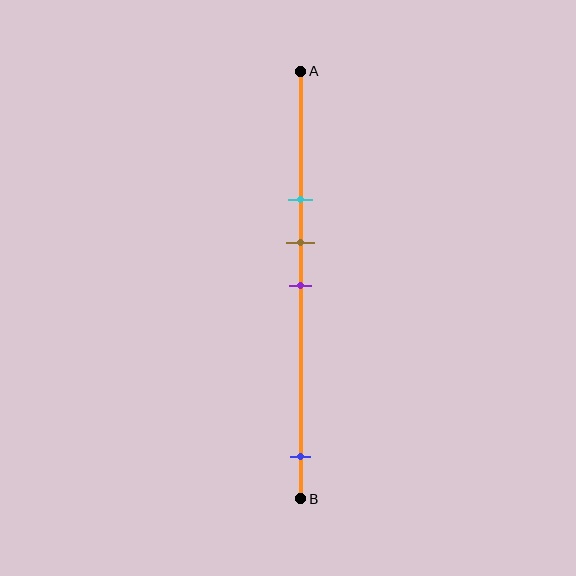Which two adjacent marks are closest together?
The brown and purple marks are the closest adjacent pair.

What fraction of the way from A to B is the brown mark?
The brown mark is approximately 40% (0.4) of the way from A to B.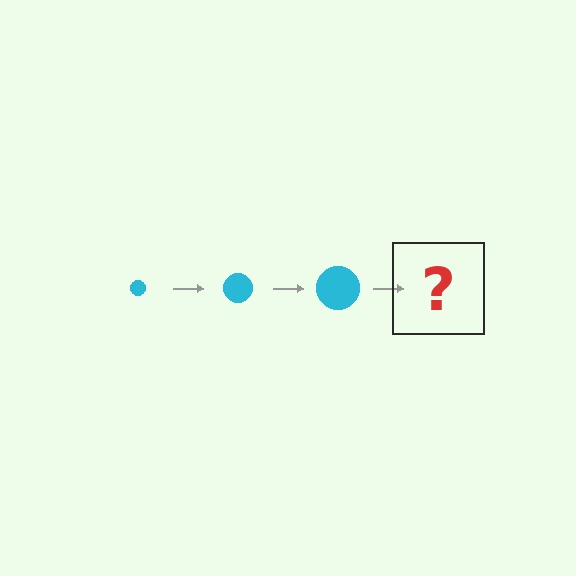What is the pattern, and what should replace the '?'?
The pattern is that the circle gets progressively larger each step. The '?' should be a cyan circle, larger than the previous one.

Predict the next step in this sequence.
The next step is a cyan circle, larger than the previous one.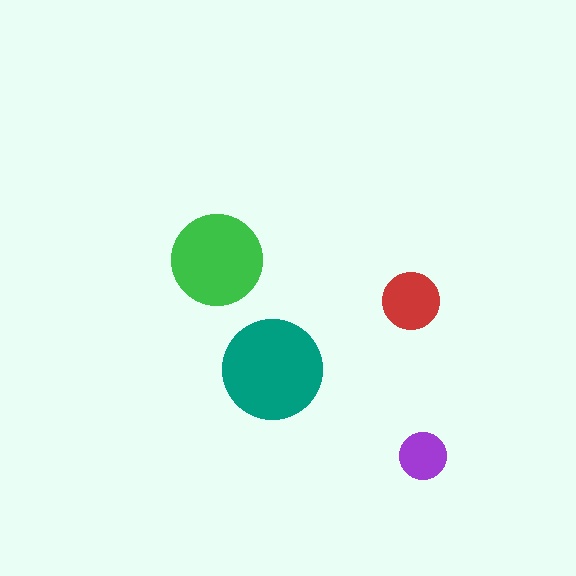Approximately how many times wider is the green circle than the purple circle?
About 2 times wider.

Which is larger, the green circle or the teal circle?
The teal one.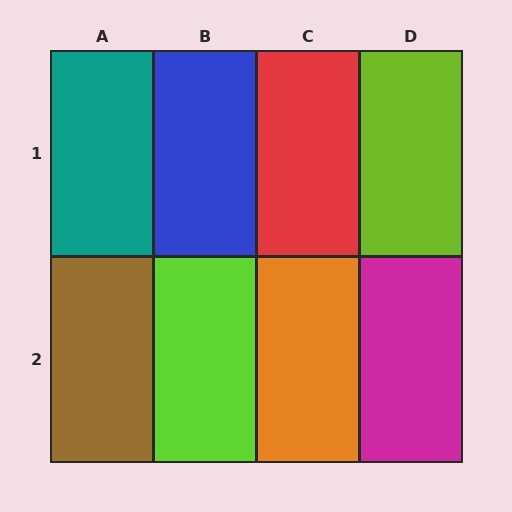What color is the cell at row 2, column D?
Magenta.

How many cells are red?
1 cell is red.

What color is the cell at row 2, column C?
Orange.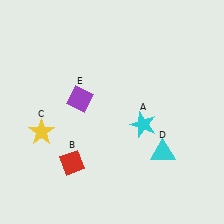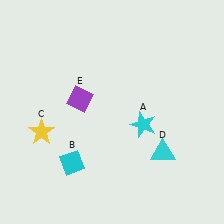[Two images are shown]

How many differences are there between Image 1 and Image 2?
There is 1 difference between the two images.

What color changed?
The diamond (B) changed from red in Image 1 to cyan in Image 2.